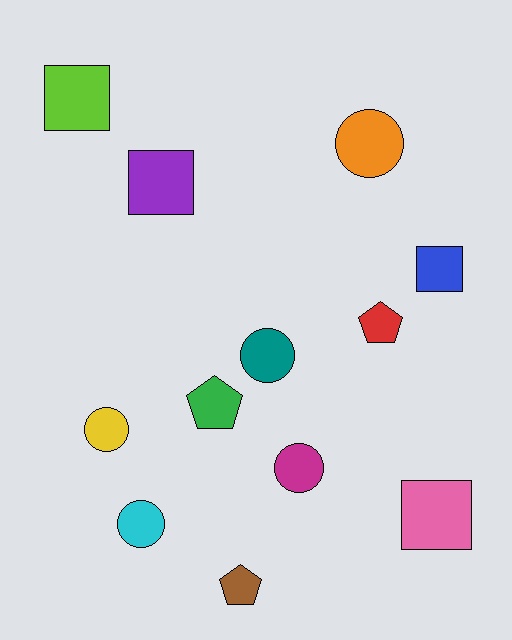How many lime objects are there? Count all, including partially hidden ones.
There is 1 lime object.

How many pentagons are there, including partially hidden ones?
There are 3 pentagons.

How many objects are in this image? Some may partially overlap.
There are 12 objects.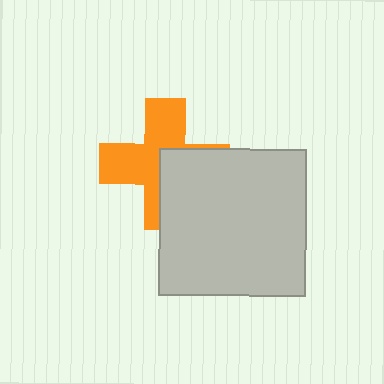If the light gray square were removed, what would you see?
You would see the complete orange cross.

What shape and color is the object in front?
The object in front is a light gray square.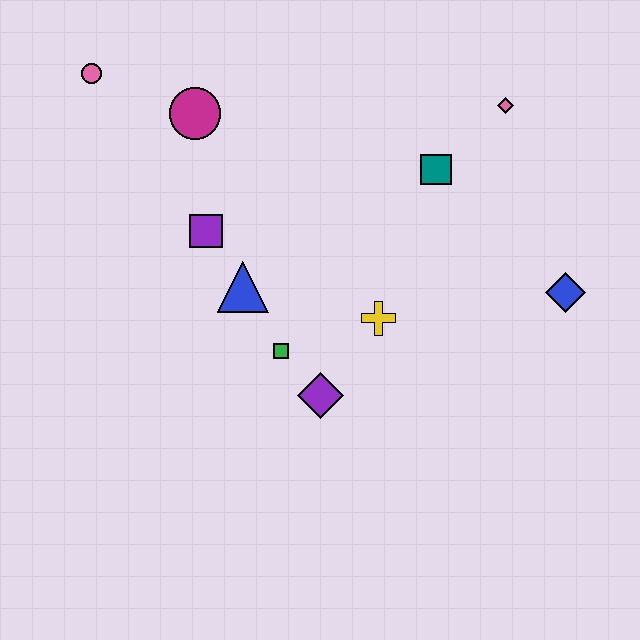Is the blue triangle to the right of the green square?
No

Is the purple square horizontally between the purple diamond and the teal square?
No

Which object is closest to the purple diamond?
The green square is closest to the purple diamond.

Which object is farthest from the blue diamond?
The pink circle is farthest from the blue diamond.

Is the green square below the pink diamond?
Yes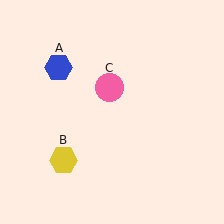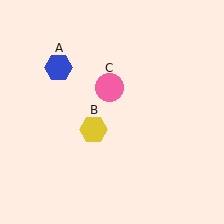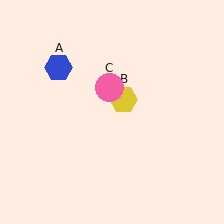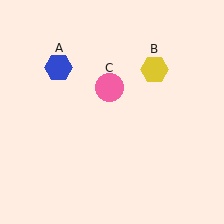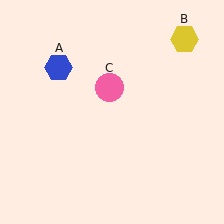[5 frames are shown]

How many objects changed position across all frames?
1 object changed position: yellow hexagon (object B).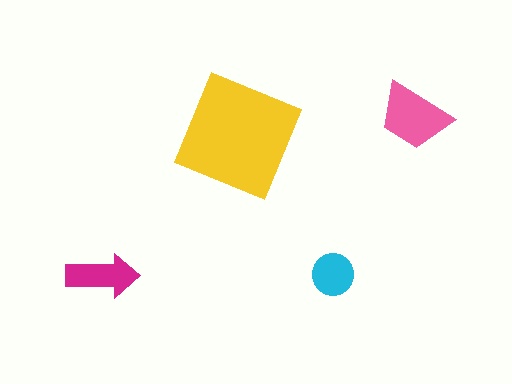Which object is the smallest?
The cyan circle.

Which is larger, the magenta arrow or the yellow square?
The yellow square.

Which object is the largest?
The yellow square.